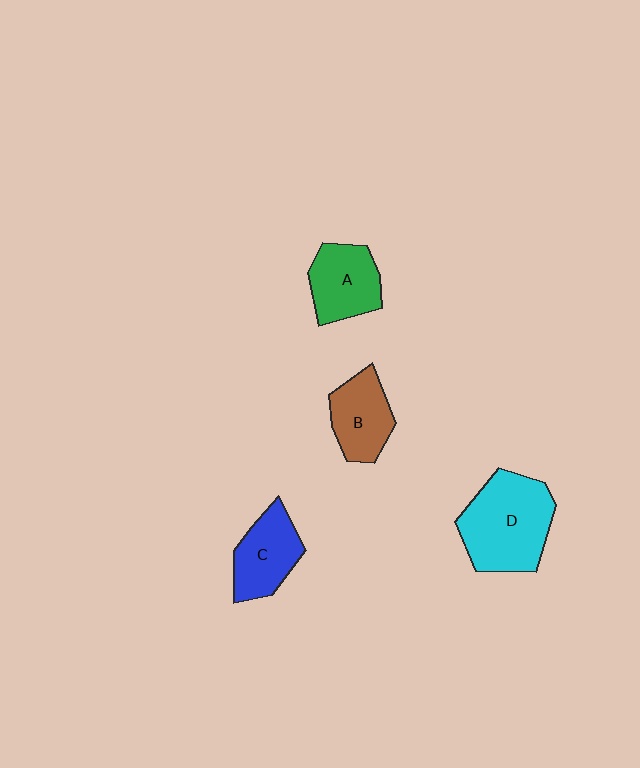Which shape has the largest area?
Shape D (cyan).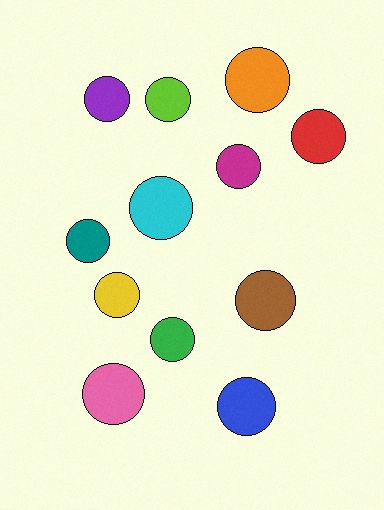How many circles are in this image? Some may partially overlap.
There are 12 circles.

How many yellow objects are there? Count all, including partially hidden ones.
There is 1 yellow object.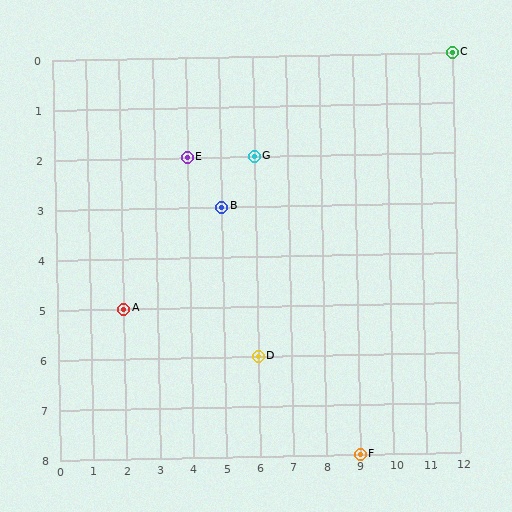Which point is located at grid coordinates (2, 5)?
Point A is at (2, 5).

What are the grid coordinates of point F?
Point F is at grid coordinates (9, 8).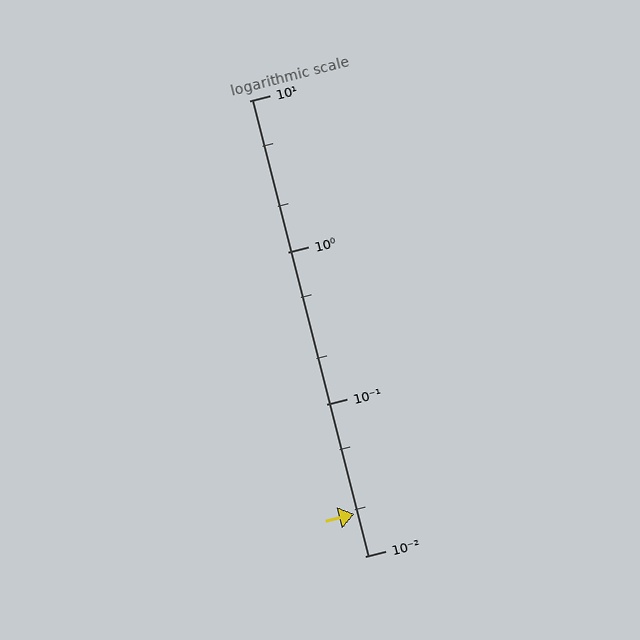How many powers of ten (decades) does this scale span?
The scale spans 3 decades, from 0.01 to 10.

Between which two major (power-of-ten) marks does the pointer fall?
The pointer is between 0.01 and 0.1.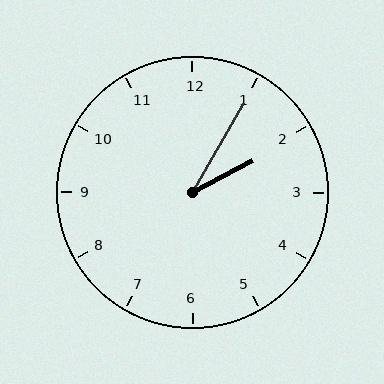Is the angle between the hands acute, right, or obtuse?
It is acute.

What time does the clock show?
2:05.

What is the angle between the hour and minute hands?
Approximately 32 degrees.